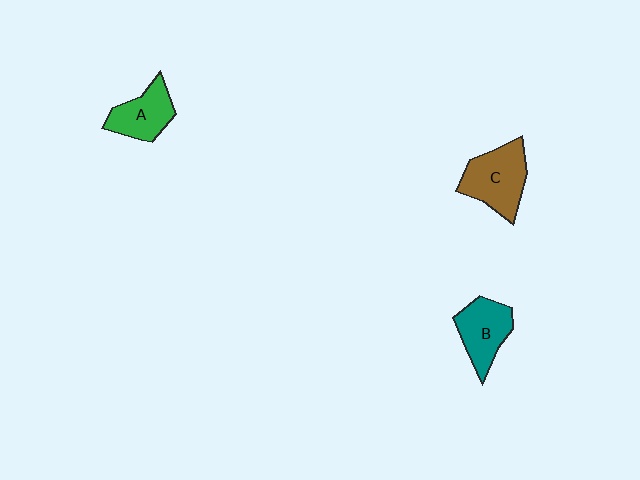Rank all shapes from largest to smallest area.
From largest to smallest: C (brown), B (teal), A (green).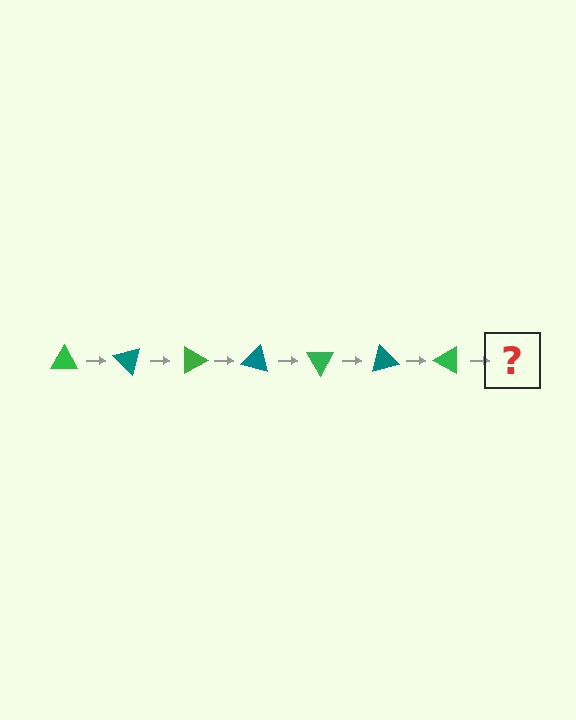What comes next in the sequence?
The next element should be a teal triangle, rotated 315 degrees from the start.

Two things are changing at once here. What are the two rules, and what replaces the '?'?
The two rules are that it rotates 45 degrees each step and the color cycles through green and teal. The '?' should be a teal triangle, rotated 315 degrees from the start.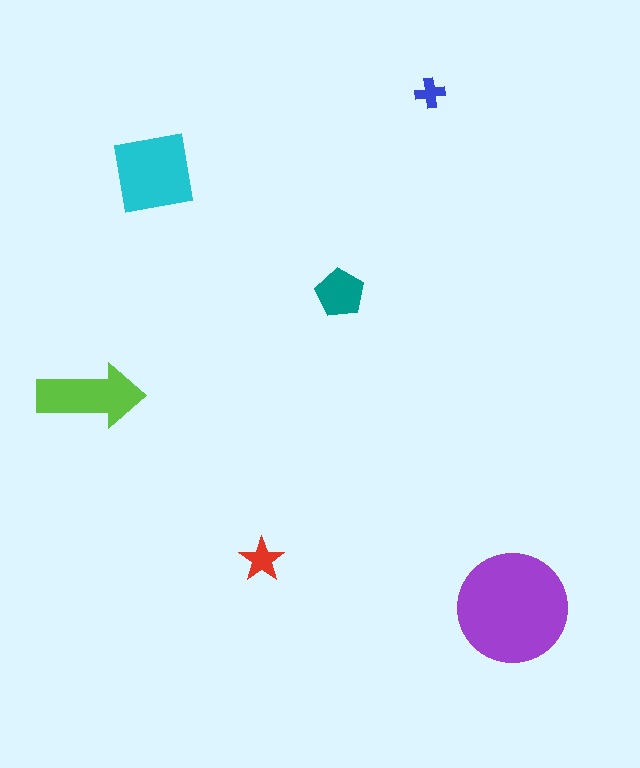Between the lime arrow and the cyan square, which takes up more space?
The cyan square.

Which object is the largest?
The purple circle.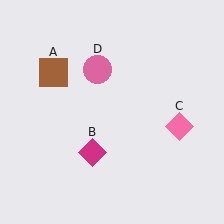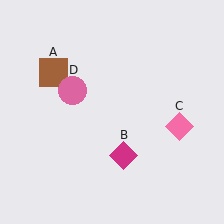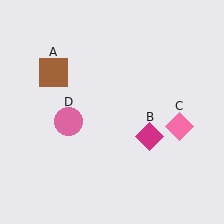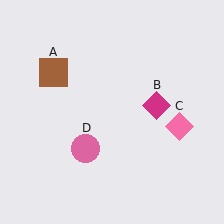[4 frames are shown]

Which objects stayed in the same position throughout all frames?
Brown square (object A) and pink diamond (object C) remained stationary.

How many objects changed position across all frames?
2 objects changed position: magenta diamond (object B), pink circle (object D).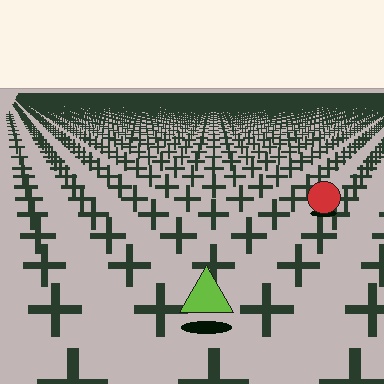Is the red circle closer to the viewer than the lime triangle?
No. The lime triangle is closer — you can tell from the texture gradient: the ground texture is coarser near it.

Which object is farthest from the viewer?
The red circle is farthest from the viewer. It appears smaller and the ground texture around it is denser.